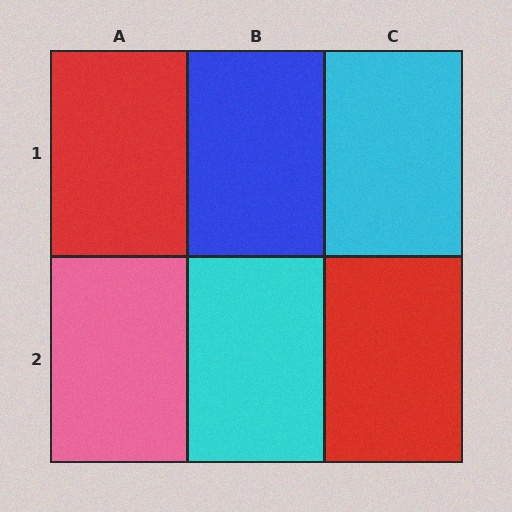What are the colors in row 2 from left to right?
Pink, cyan, red.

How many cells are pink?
1 cell is pink.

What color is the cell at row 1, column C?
Cyan.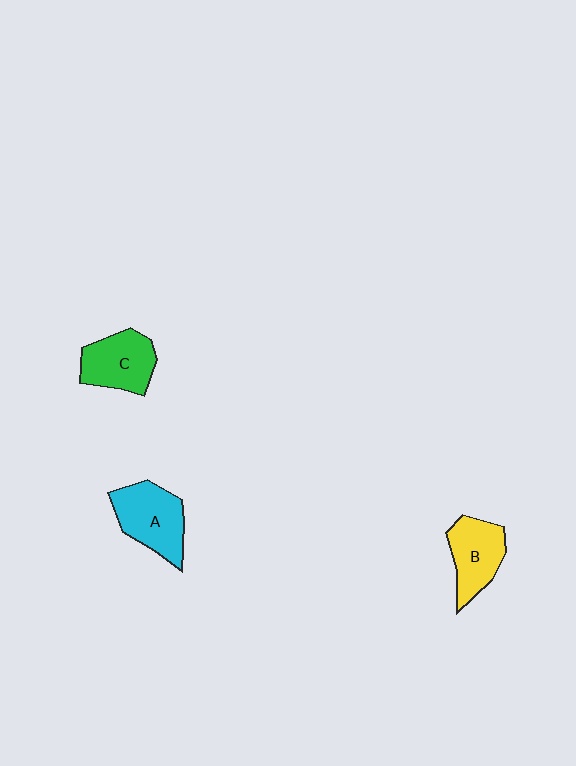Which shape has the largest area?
Shape A (cyan).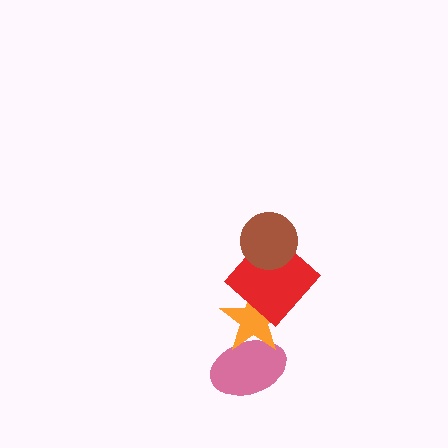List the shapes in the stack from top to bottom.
From top to bottom: the brown circle, the red diamond, the orange star, the pink ellipse.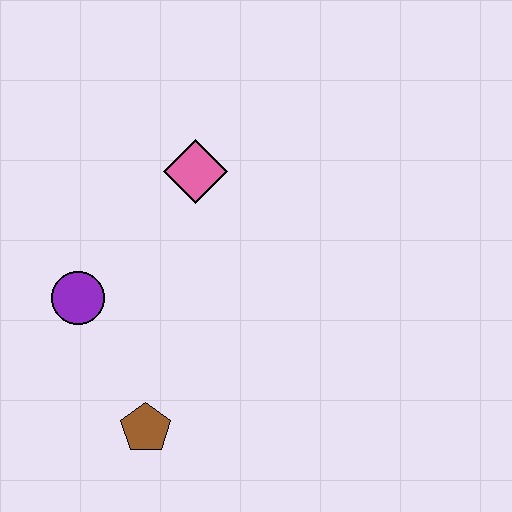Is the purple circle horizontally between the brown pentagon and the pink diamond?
No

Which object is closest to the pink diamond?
The purple circle is closest to the pink diamond.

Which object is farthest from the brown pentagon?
The pink diamond is farthest from the brown pentagon.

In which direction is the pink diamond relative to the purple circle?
The pink diamond is above the purple circle.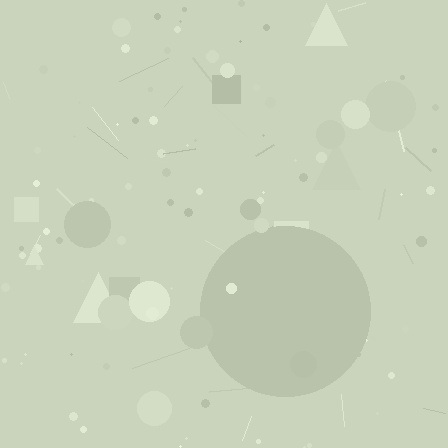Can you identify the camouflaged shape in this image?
The camouflaged shape is a circle.